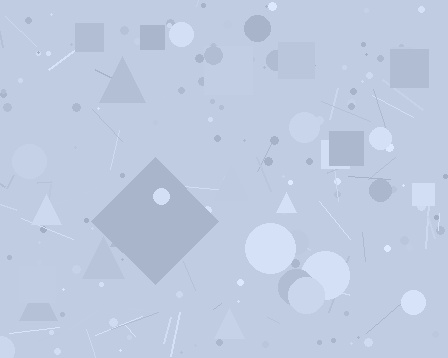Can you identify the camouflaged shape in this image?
The camouflaged shape is a diamond.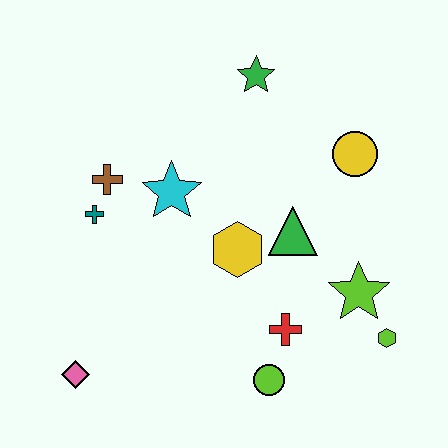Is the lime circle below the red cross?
Yes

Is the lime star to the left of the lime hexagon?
Yes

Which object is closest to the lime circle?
The red cross is closest to the lime circle.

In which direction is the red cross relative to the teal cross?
The red cross is to the right of the teal cross.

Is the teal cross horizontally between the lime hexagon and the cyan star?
No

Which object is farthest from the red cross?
The green star is farthest from the red cross.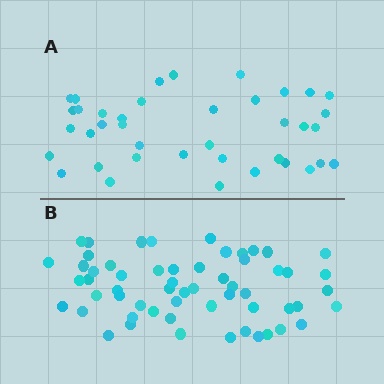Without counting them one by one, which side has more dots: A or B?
Region B (the bottom region) has more dots.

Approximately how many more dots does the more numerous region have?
Region B has approximately 20 more dots than region A.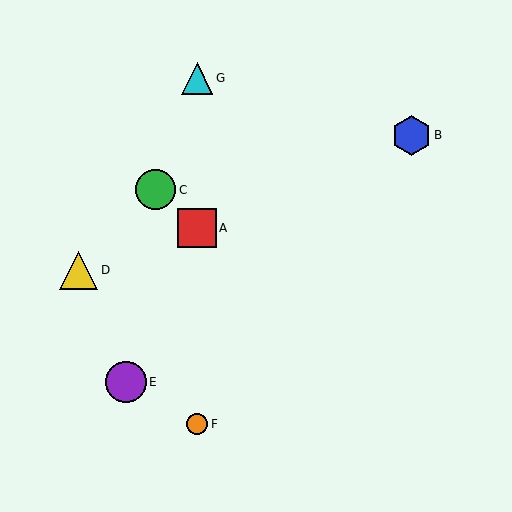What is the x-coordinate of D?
Object D is at x≈79.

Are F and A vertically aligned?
Yes, both are at x≈197.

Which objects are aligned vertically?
Objects A, F, G are aligned vertically.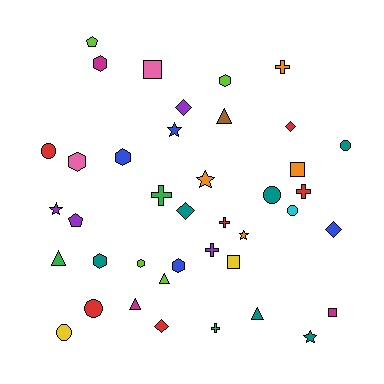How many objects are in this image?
There are 40 objects.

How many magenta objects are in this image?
There are 3 magenta objects.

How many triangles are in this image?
There are 5 triangles.